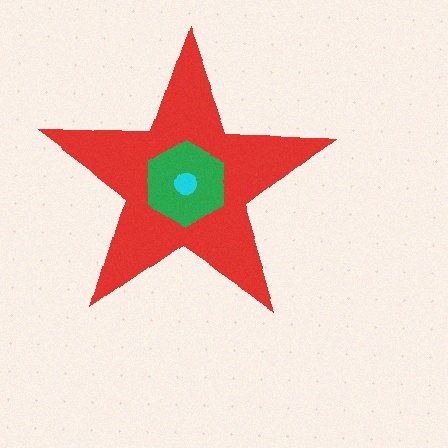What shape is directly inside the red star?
The green hexagon.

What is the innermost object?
The cyan circle.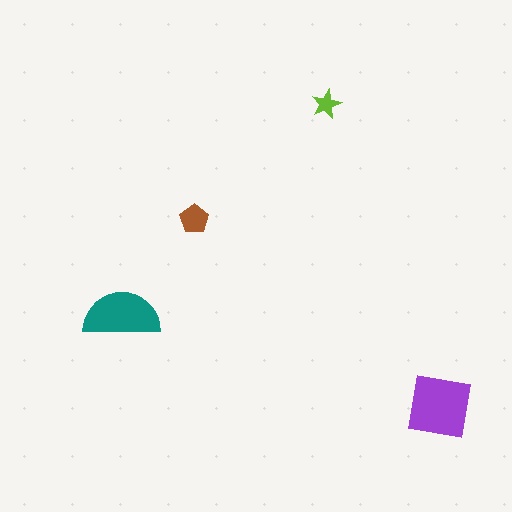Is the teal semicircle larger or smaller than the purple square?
Smaller.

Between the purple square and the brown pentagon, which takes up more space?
The purple square.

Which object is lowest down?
The purple square is bottommost.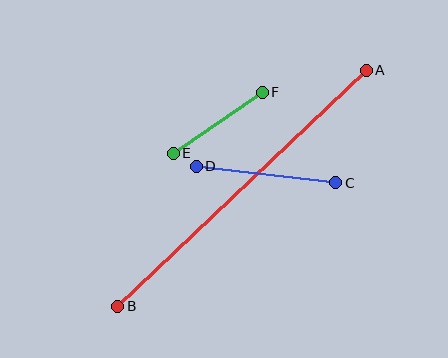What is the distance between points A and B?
The distance is approximately 343 pixels.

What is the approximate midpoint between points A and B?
The midpoint is at approximately (242, 188) pixels.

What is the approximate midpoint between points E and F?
The midpoint is at approximately (218, 123) pixels.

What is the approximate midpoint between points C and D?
The midpoint is at approximately (266, 175) pixels.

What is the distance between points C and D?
The distance is approximately 141 pixels.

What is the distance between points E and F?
The distance is approximately 108 pixels.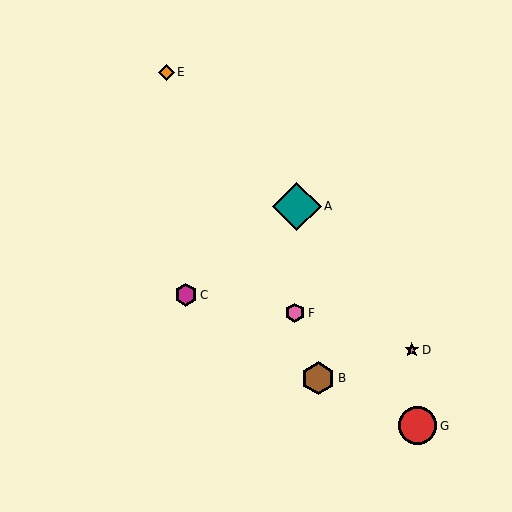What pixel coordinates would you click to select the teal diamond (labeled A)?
Click at (297, 206) to select the teal diamond A.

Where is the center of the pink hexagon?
The center of the pink hexagon is at (295, 313).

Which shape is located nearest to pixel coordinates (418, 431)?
The red circle (labeled G) at (418, 426) is nearest to that location.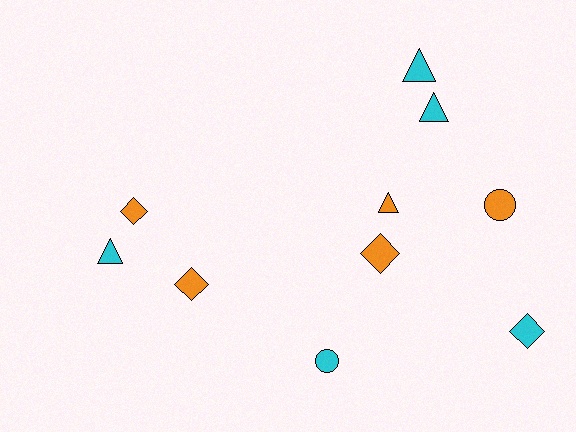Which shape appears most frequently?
Triangle, with 4 objects.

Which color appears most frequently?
Orange, with 5 objects.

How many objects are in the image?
There are 10 objects.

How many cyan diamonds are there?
There is 1 cyan diamond.